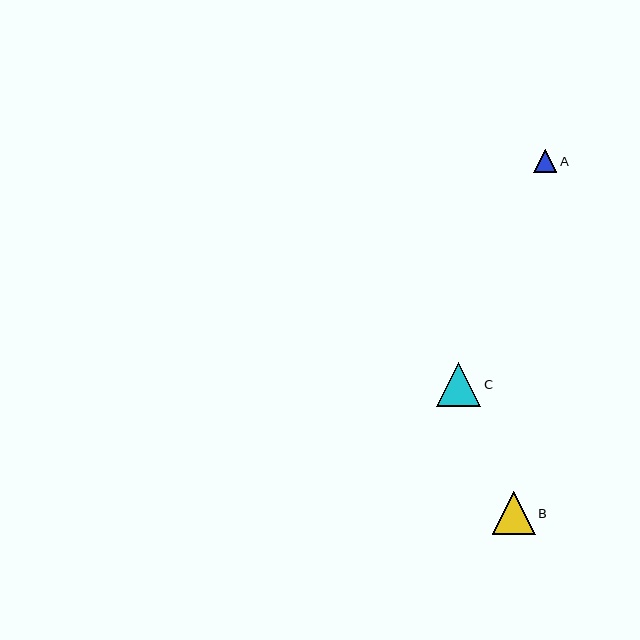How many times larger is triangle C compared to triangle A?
Triangle C is approximately 1.9 times the size of triangle A.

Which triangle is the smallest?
Triangle A is the smallest with a size of approximately 23 pixels.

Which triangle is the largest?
Triangle C is the largest with a size of approximately 45 pixels.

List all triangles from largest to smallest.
From largest to smallest: C, B, A.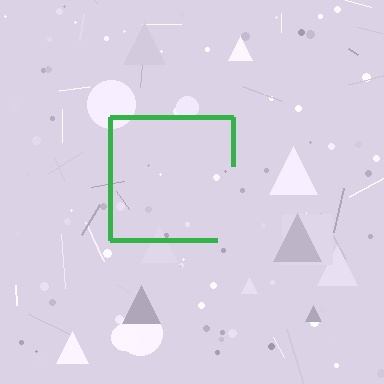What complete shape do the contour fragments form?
The contour fragments form a square.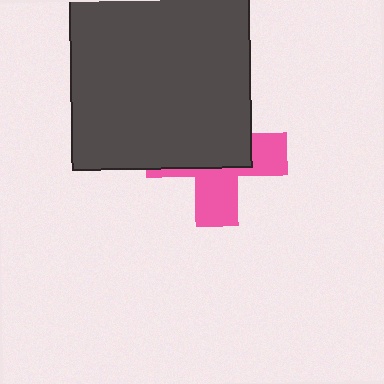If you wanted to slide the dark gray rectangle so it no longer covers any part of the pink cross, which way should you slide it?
Slide it up — that is the most direct way to separate the two shapes.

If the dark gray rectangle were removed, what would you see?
You would see the complete pink cross.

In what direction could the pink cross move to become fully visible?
The pink cross could move down. That would shift it out from behind the dark gray rectangle entirely.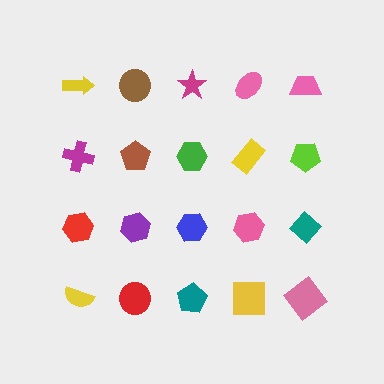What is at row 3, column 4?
A pink hexagon.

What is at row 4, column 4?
A yellow square.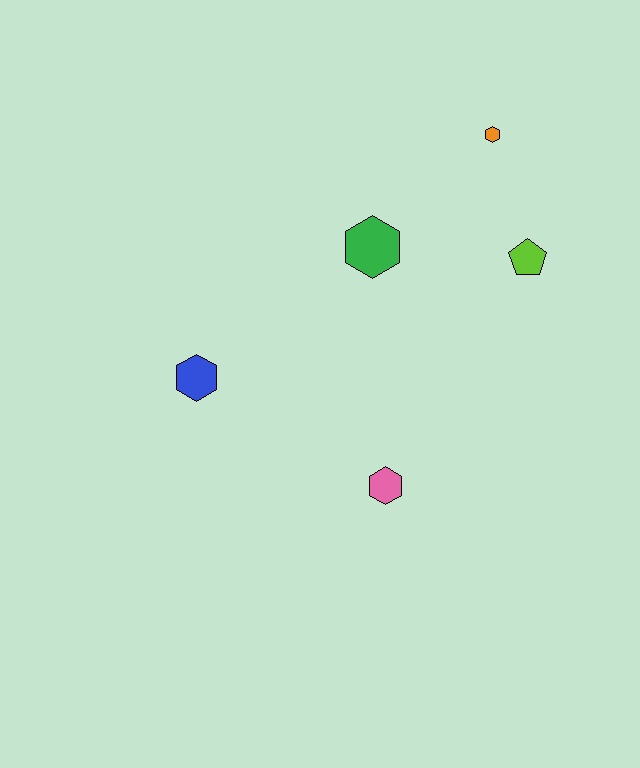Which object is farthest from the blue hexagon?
The orange hexagon is farthest from the blue hexagon.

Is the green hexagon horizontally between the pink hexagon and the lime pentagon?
No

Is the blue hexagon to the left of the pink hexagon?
Yes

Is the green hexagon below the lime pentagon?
No